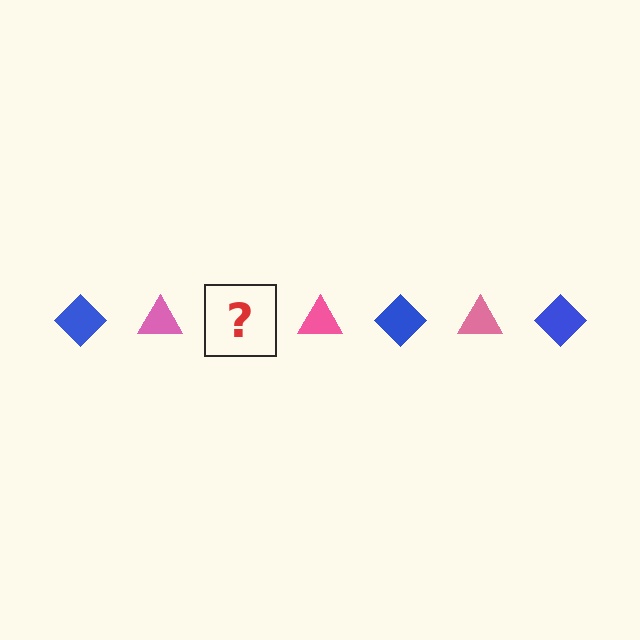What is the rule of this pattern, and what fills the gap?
The rule is that the pattern alternates between blue diamond and pink triangle. The gap should be filled with a blue diamond.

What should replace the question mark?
The question mark should be replaced with a blue diamond.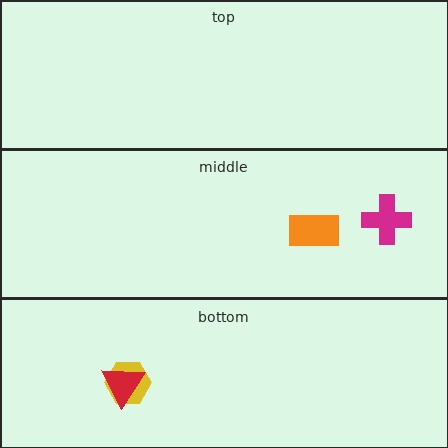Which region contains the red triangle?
The bottom region.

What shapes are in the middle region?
The magenta cross, the orange rectangle.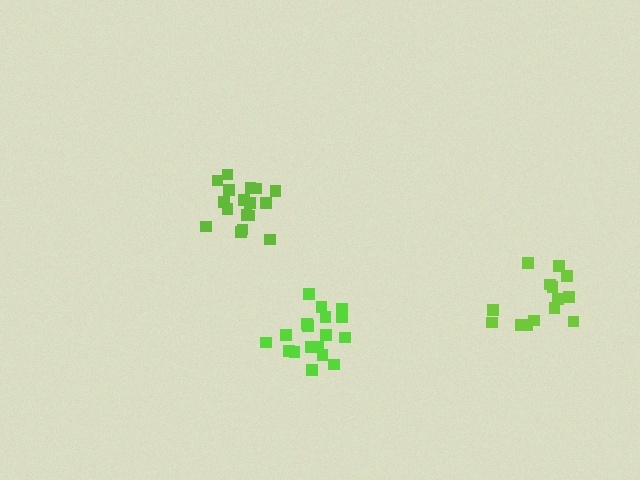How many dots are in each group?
Group 1: 14 dots, Group 2: 18 dots, Group 3: 17 dots (49 total).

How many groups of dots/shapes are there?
There are 3 groups.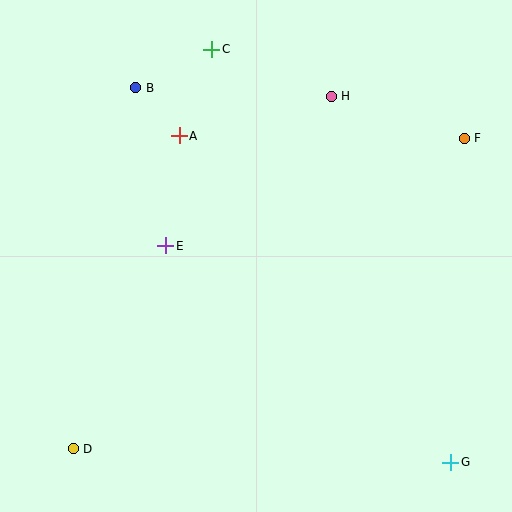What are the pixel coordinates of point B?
Point B is at (136, 88).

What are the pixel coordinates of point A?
Point A is at (179, 136).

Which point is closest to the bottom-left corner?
Point D is closest to the bottom-left corner.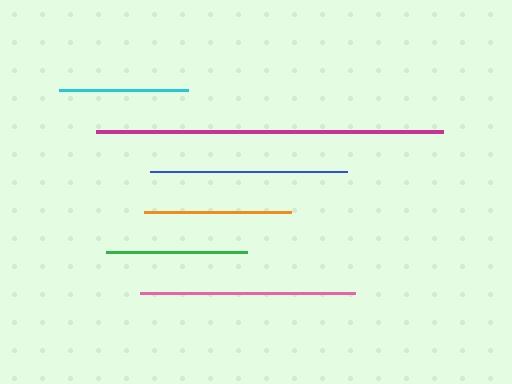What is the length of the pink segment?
The pink segment is approximately 215 pixels long.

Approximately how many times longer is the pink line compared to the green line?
The pink line is approximately 1.5 times the length of the green line.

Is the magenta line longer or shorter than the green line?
The magenta line is longer than the green line.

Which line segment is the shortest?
The cyan line is the shortest at approximately 130 pixels.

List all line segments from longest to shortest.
From longest to shortest: magenta, pink, blue, orange, green, cyan.